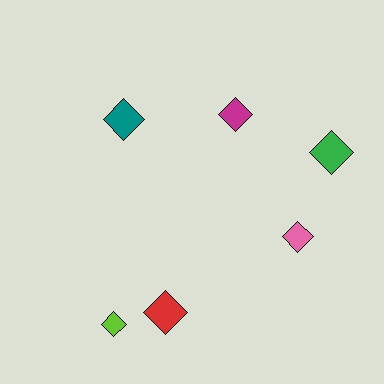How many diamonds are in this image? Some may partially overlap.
There are 6 diamonds.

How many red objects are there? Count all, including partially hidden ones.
There is 1 red object.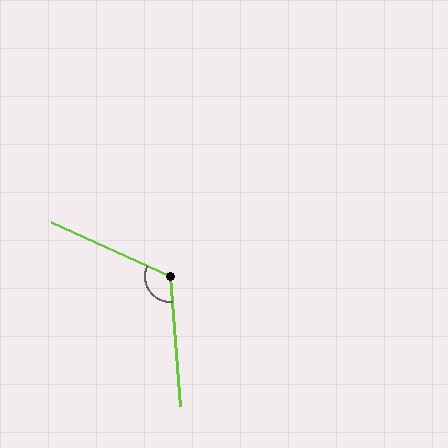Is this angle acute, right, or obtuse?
It is obtuse.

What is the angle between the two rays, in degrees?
Approximately 119 degrees.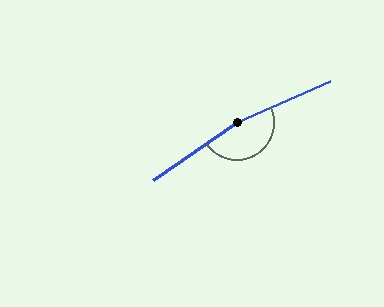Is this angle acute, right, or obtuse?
It is obtuse.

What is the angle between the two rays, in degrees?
Approximately 169 degrees.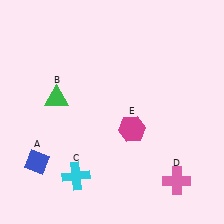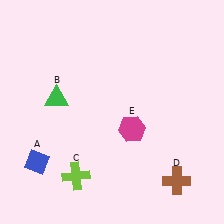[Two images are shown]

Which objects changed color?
C changed from cyan to lime. D changed from pink to brown.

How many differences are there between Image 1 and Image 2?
There are 2 differences between the two images.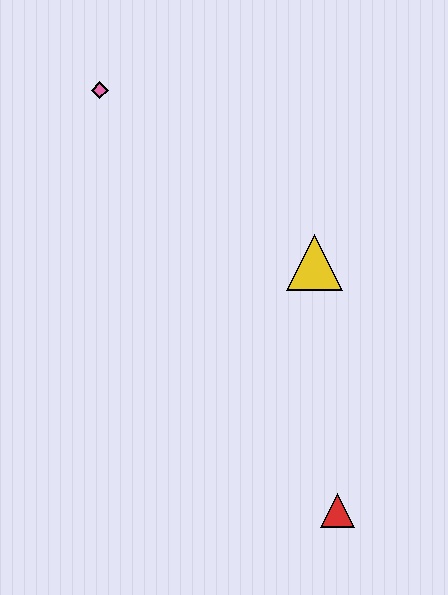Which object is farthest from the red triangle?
The pink diamond is farthest from the red triangle.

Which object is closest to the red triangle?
The yellow triangle is closest to the red triangle.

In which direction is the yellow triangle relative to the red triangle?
The yellow triangle is above the red triangle.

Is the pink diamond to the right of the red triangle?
No